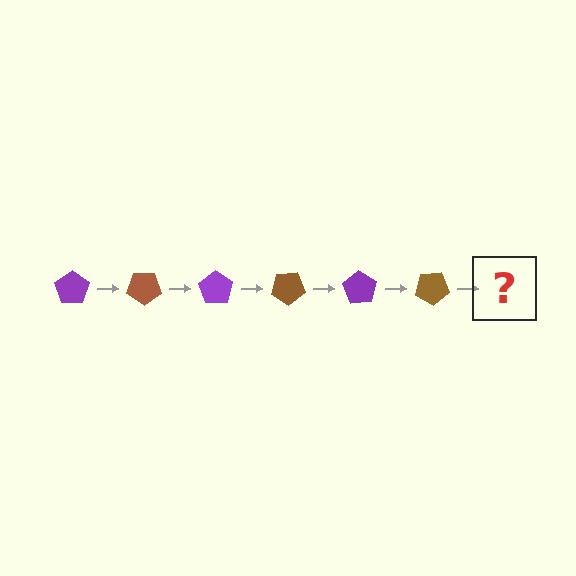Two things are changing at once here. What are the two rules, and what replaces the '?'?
The two rules are that it rotates 35 degrees each step and the color cycles through purple and brown. The '?' should be a purple pentagon, rotated 210 degrees from the start.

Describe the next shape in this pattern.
It should be a purple pentagon, rotated 210 degrees from the start.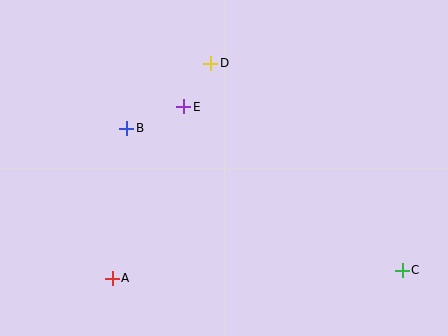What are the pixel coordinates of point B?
Point B is at (127, 128).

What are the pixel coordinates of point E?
Point E is at (184, 107).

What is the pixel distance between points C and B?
The distance between C and B is 310 pixels.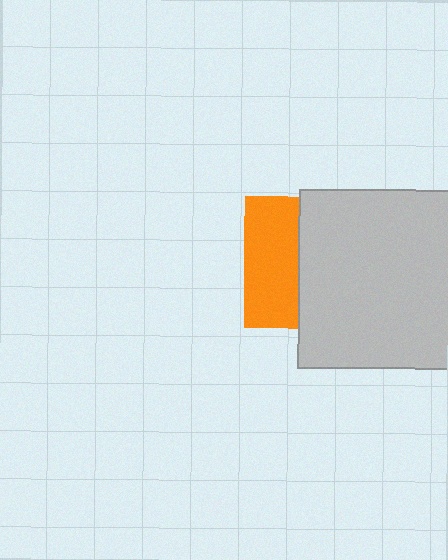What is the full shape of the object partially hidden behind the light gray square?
The partially hidden object is an orange square.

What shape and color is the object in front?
The object in front is a light gray square.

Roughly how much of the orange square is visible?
A small part of it is visible (roughly 41%).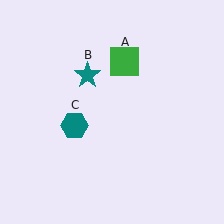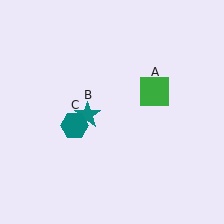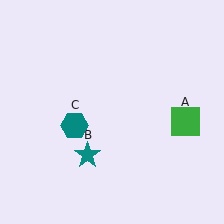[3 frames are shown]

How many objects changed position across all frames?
2 objects changed position: green square (object A), teal star (object B).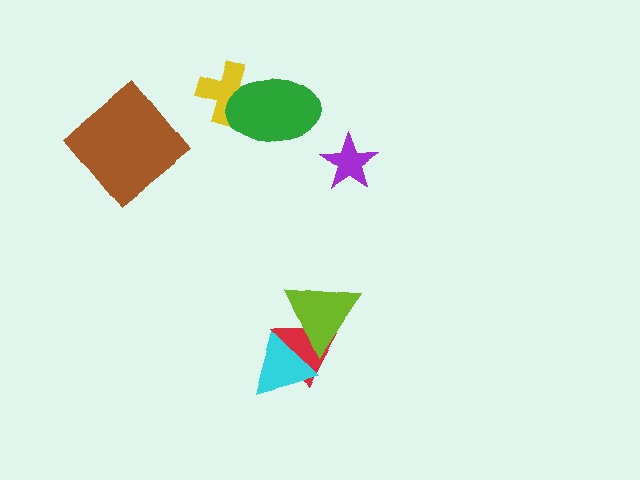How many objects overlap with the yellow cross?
1 object overlaps with the yellow cross.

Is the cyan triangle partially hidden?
Yes, it is partially covered by another shape.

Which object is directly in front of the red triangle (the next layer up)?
The cyan triangle is directly in front of the red triangle.